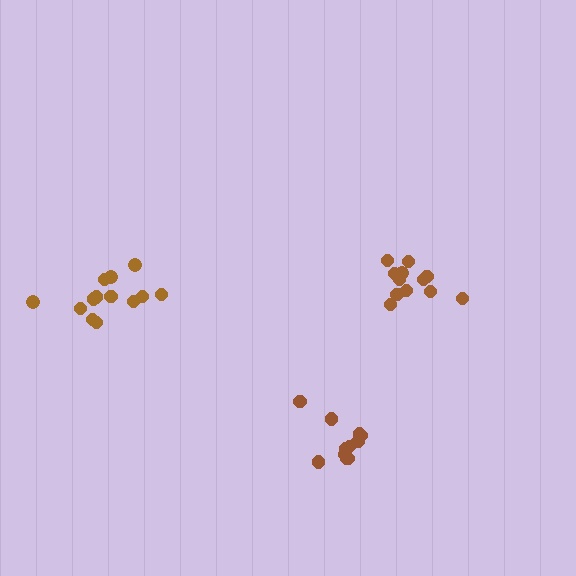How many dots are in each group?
Group 1: 13 dots, Group 2: 11 dots, Group 3: 12 dots (36 total).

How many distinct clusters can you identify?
There are 3 distinct clusters.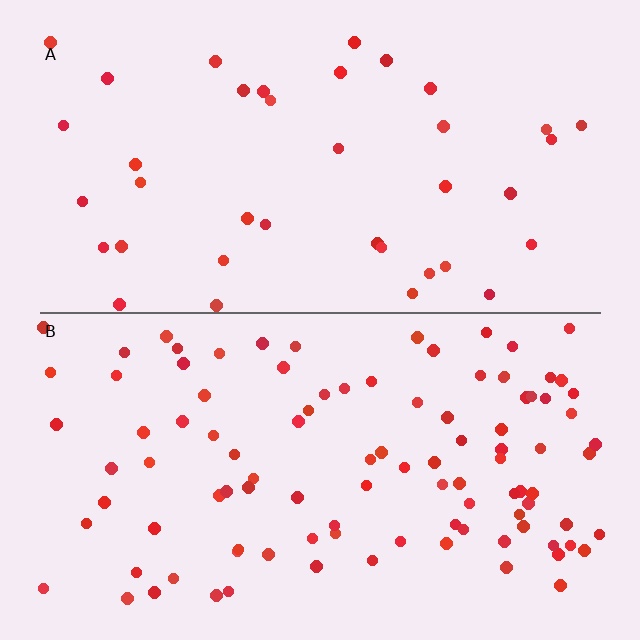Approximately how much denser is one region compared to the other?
Approximately 2.6× — region B over region A.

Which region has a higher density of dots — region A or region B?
B (the bottom).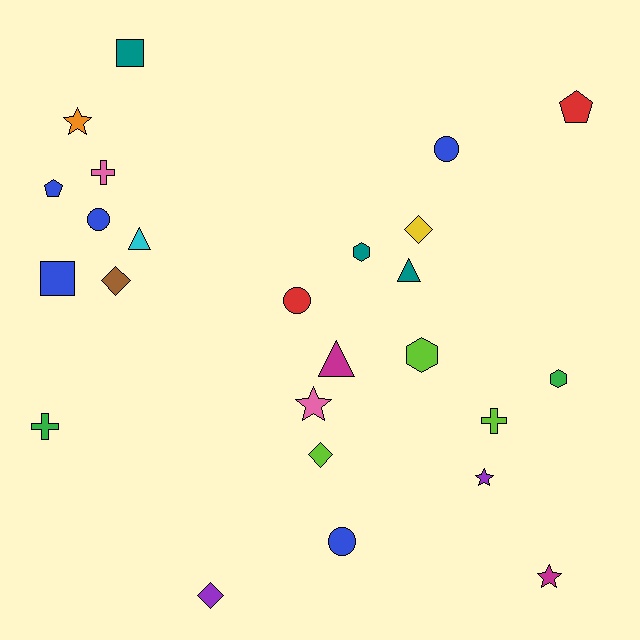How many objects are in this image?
There are 25 objects.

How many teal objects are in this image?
There are 3 teal objects.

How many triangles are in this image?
There are 3 triangles.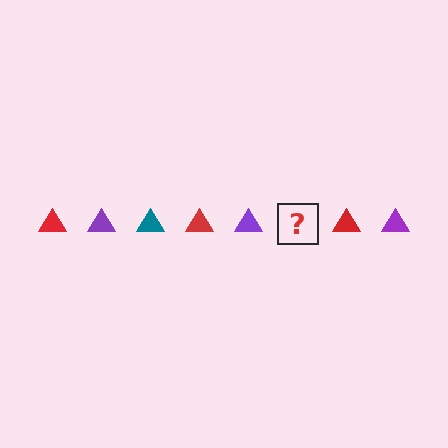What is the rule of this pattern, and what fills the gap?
The rule is that the pattern cycles through red, purple, teal triangles. The gap should be filled with a teal triangle.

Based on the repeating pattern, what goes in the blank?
The blank should be a teal triangle.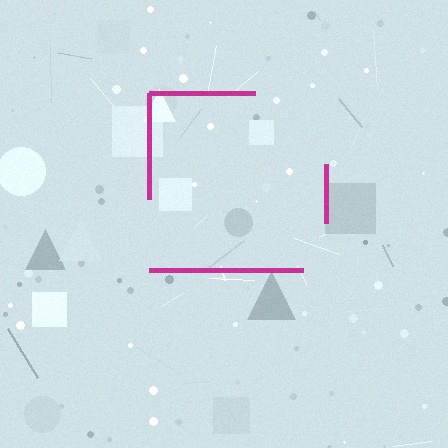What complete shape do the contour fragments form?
The contour fragments form a square.